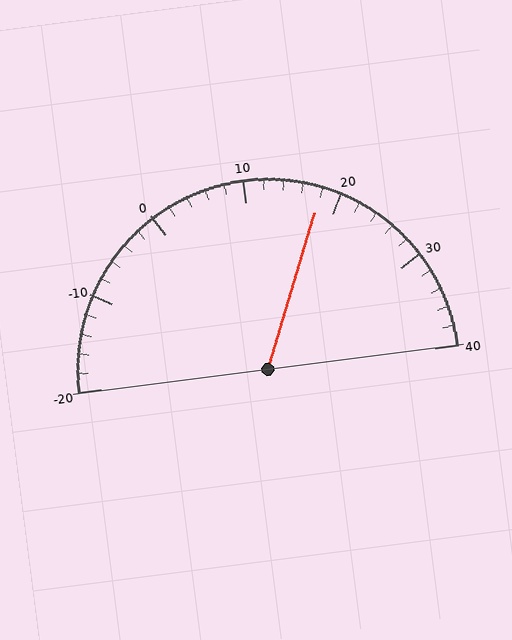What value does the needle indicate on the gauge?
The needle indicates approximately 18.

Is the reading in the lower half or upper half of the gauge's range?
The reading is in the upper half of the range (-20 to 40).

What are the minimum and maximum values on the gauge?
The gauge ranges from -20 to 40.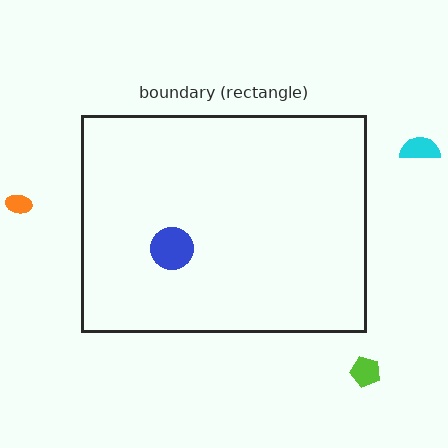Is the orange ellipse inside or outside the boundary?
Outside.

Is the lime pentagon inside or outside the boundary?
Outside.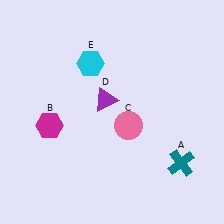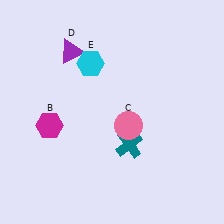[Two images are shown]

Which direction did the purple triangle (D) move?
The purple triangle (D) moved up.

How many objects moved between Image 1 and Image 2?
2 objects moved between the two images.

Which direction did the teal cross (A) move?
The teal cross (A) moved left.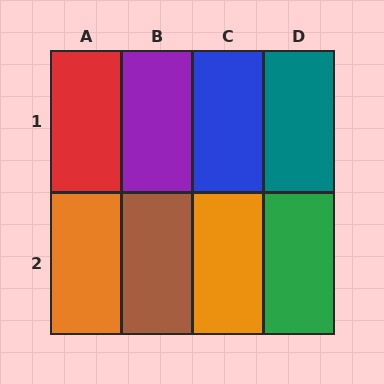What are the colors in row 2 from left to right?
Orange, brown, orange, green.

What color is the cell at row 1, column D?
Teal.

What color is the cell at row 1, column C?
Blue.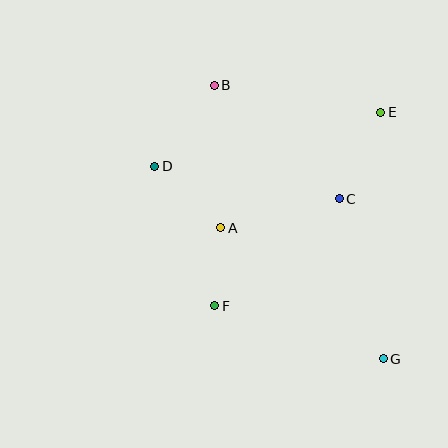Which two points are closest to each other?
Points A and F are closest to each other.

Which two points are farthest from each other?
Points B and G are farthest from each other.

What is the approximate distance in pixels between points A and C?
The distance between A and C is approximately 122 pixels.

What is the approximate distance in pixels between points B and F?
The distance between B and F is approximately 221 pixels.